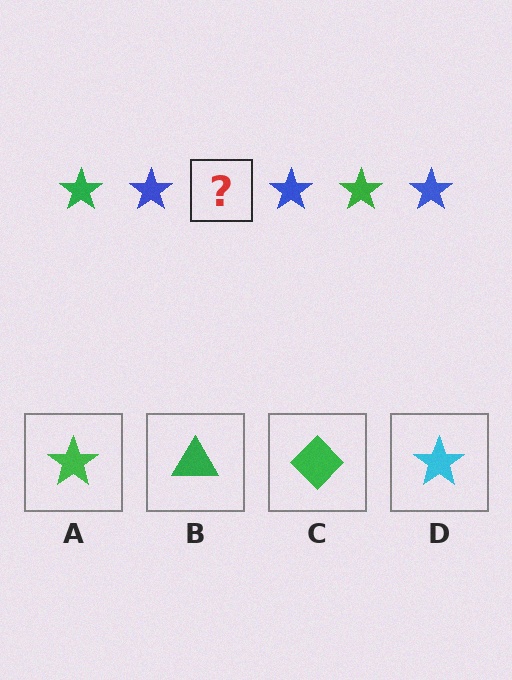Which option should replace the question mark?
Option A.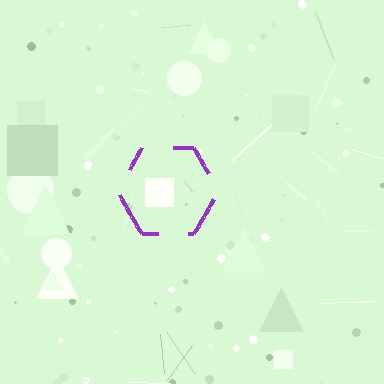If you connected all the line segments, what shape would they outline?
They would outline a hexagon.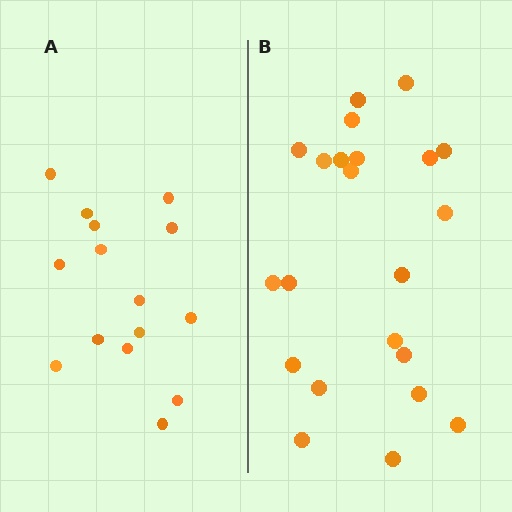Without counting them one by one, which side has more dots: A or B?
Region B (the right region) has more dots.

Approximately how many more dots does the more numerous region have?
Region B has roughly 8 or so more dots than region A.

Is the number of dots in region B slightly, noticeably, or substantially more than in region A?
Region B has substantially more. The ratio is roughly 1.5 to 1.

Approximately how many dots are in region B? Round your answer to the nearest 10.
About 20 dots. (The exact count is 22, which rounds to 20.)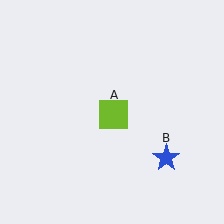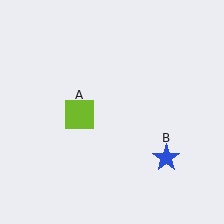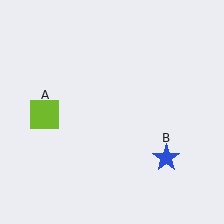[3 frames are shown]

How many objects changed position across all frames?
1 object changed position: lime square (object A).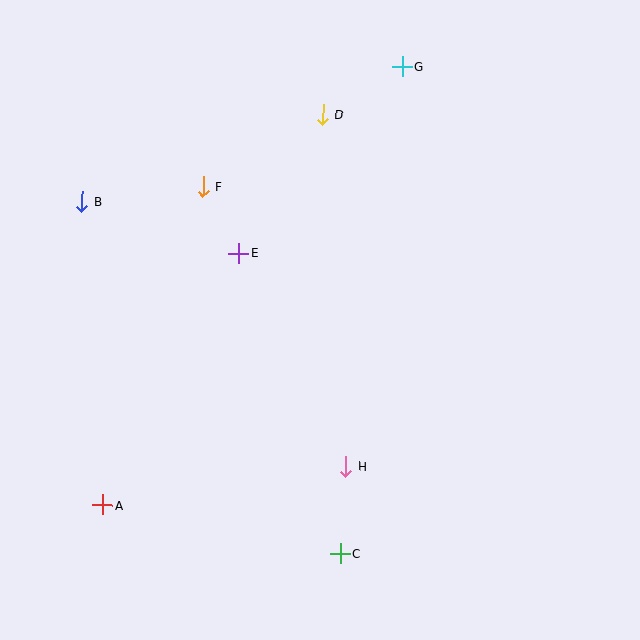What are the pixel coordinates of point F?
Point F is at (203, 187).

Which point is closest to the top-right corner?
Point G is closest to the top-right corner.